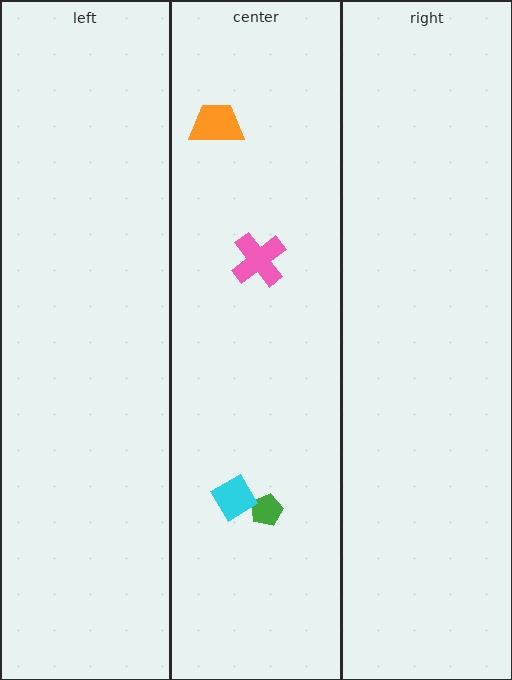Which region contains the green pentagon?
The center region.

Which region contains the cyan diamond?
The center region.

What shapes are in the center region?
The green pentagon, the pink cross, the cyan diamond, the orange trapezoid.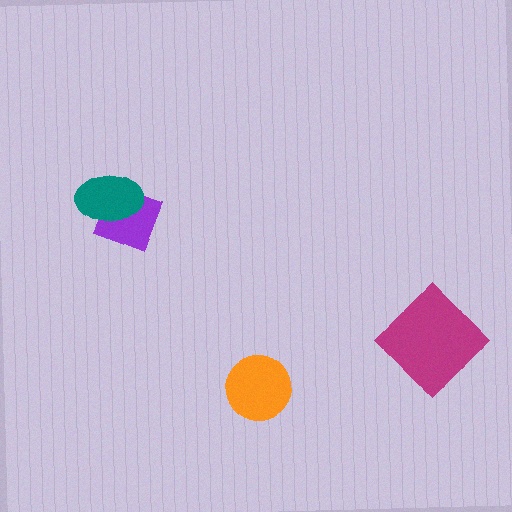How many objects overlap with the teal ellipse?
1 object overlaps with the teal ellipse.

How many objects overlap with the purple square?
1 object overlaps with the purple square.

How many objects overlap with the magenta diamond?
0 objects overlap with the magenta diamond.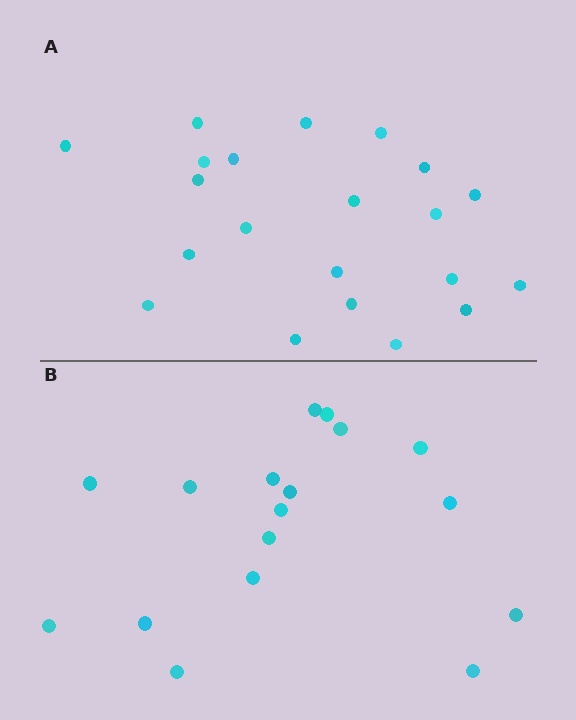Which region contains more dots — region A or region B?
Region A (the top region) has more dots.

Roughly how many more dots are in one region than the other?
Region A has about 4 more dots than region B.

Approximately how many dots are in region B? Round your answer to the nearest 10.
About 20 dots. (The exact count is 17, which rounds to 20.)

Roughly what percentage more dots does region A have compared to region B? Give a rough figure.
About 25% more.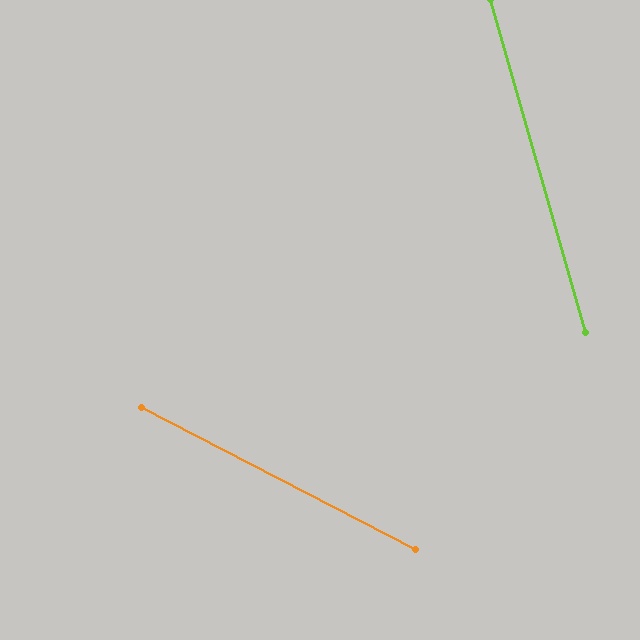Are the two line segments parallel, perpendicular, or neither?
Neither parallel nor perpendicular — they differ by about 47°.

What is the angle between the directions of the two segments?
Approximately 47 degrees.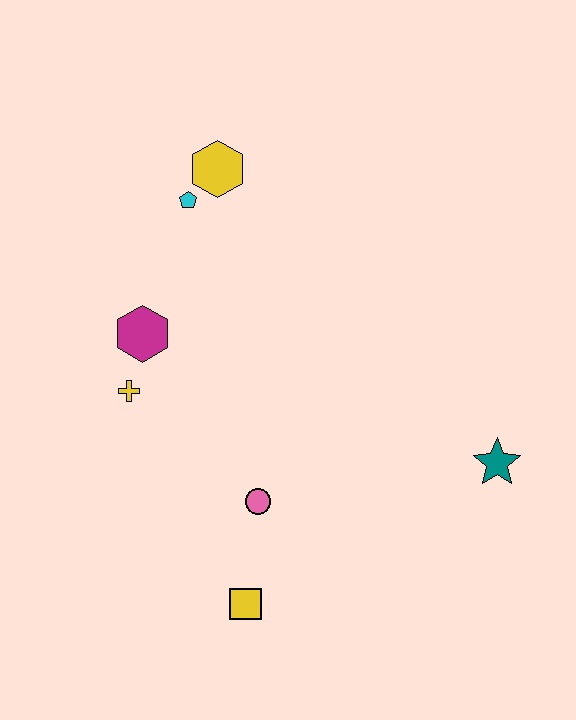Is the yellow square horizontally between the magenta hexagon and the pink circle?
Yes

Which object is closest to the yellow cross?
The magenta hexagon is closest to the yellow cross.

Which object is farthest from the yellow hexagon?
The yellow square is farthest from the yellow hexagon.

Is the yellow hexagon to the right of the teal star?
No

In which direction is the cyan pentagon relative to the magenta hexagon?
The cyan pentagon is above the magenta hexagon.